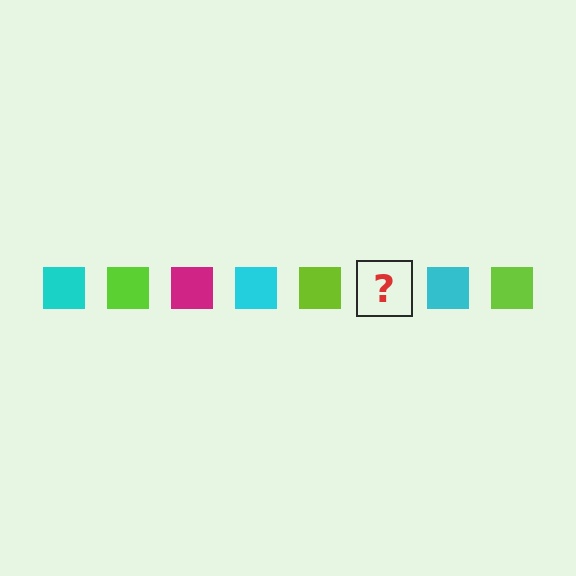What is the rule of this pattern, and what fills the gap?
The rule is that the pattern cycles through cyan, lime, magenta squares. The gap should be filled with a magenta square.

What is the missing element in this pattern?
The missing element is a magenta square.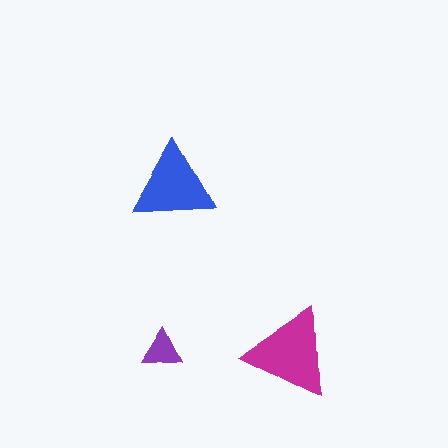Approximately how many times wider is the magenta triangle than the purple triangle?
About 2 times wider.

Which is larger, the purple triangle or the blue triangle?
The blue one.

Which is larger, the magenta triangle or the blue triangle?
The magenta one.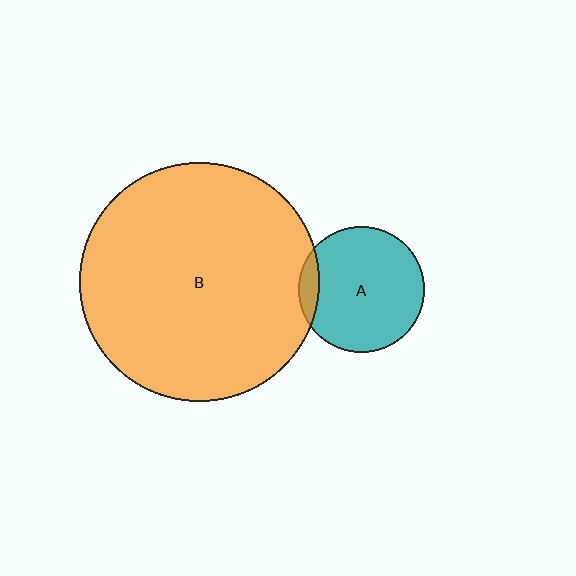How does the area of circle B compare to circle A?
Approximately 3.6 times.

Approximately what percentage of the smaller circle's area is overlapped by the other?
Approximately 10%.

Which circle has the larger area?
Circle B (orange).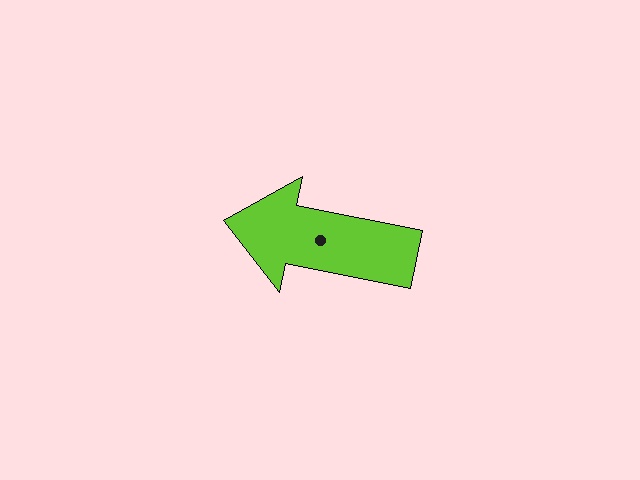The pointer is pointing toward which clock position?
Roughly 9 o'clock.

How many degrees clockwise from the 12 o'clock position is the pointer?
Approximately 281 degrees.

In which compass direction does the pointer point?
West.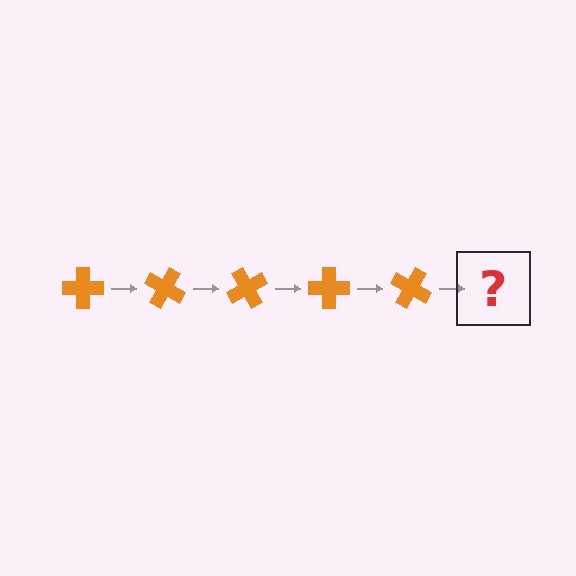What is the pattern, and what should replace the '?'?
The pattern is that the cross rotates 30 degrees each step. The '?' should be an orange cross rotated 150 degrees.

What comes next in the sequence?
The next element should be an orange cross rotated 150 degrees.